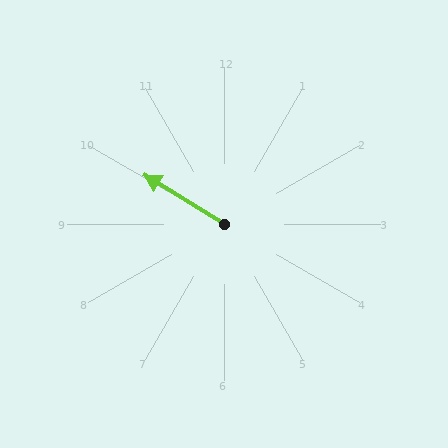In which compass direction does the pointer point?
Northwest.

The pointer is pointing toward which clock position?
Roughly 10 o'clock.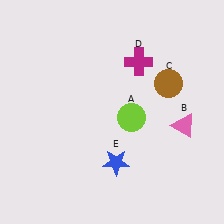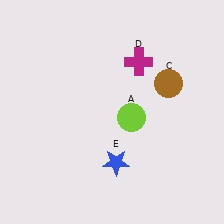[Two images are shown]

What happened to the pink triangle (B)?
The pink triangle (B) was removed in Image 2. It was in the bottom-right area of Image 1.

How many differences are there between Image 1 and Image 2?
There is 1 difference between the two images.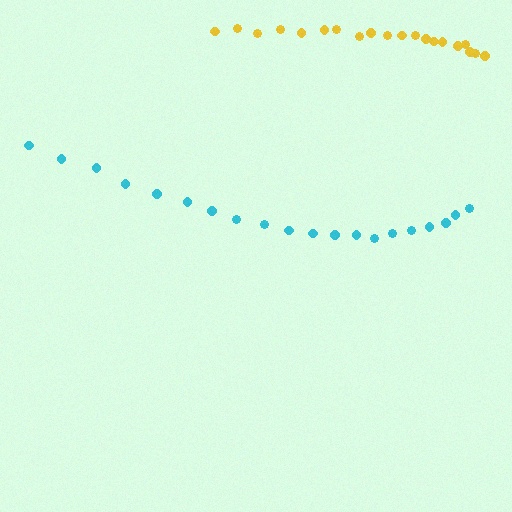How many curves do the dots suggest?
There are 2 distinct paths.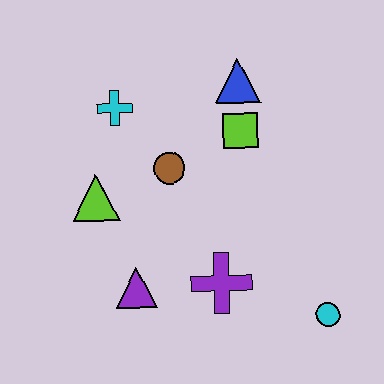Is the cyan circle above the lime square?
No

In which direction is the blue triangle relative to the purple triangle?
The blue triangle is above the purple triangle.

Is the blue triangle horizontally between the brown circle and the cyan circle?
Yes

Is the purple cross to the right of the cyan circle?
No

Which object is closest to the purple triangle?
The purple cross is closest to the purple triangle.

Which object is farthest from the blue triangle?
The cyan circle is farthest from the blue triangle.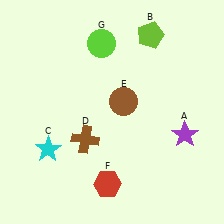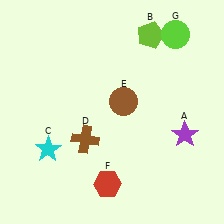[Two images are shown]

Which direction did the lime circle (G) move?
The lime circle (G) moved right.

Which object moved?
The lime circle (G) moved right.